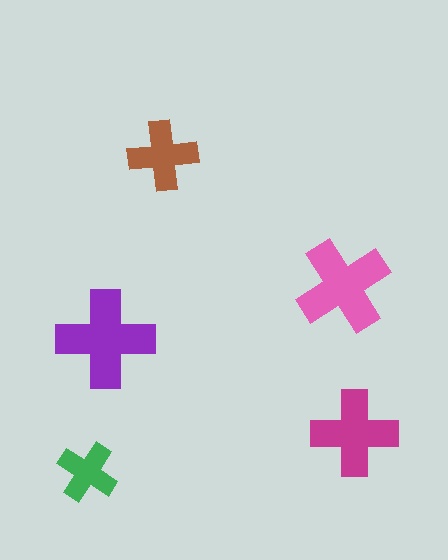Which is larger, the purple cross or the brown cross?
The purple one.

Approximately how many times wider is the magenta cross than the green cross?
About 1.5 times wider.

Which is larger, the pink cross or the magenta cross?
The pink one.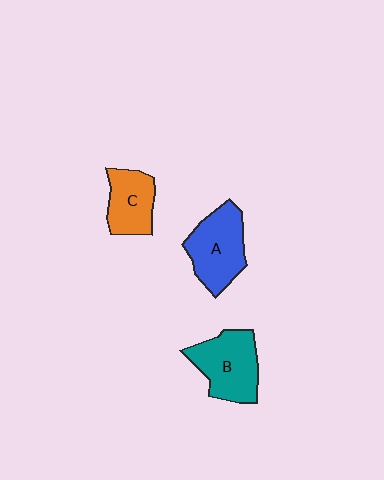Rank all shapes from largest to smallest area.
From largest to smallest: B (teal), A (blue), C (orange).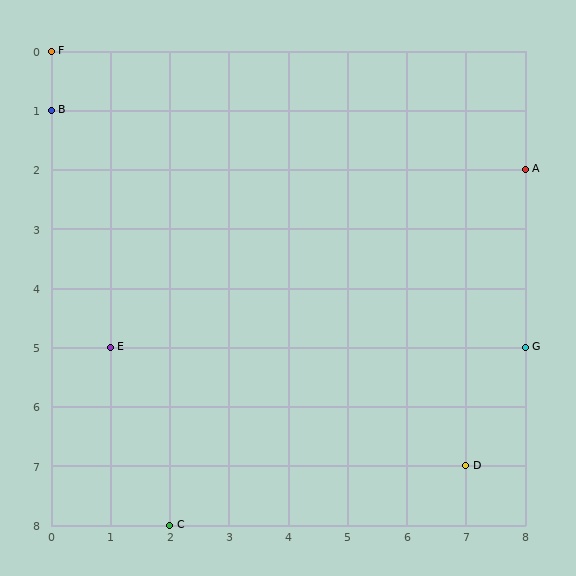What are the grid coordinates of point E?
Point E is at grid coordinates (1, 5).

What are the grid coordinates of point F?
Point F is at grid coordinates (0, 0).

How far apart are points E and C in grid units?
Points E and C are 1 column and 3 rows apart (about 3.2 grid units diagonally).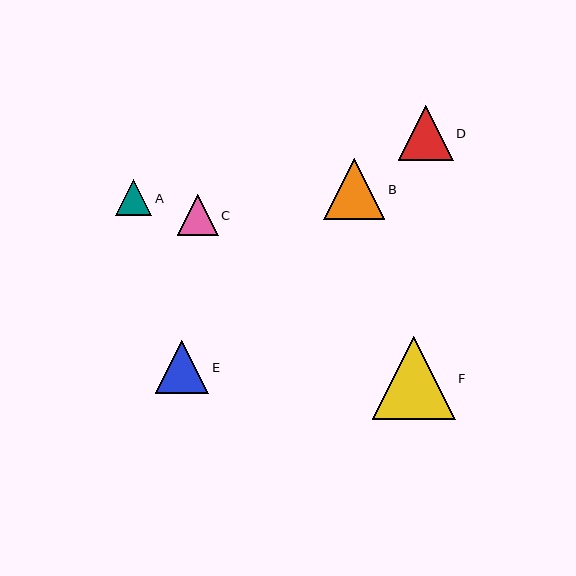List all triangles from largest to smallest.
From largest to smallest: F, B, D, E, C, A.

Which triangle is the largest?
Triangle F is the largest with a size of approximately 83 pixels.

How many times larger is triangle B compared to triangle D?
Triangle B is approximately 1.1 times the size of triangle D.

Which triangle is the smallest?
Triangle A is the smallest with a size of approximately 37 pixels.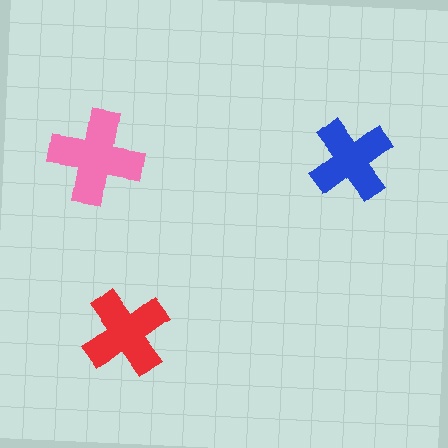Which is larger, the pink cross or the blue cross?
The pink one.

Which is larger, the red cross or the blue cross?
The red one.